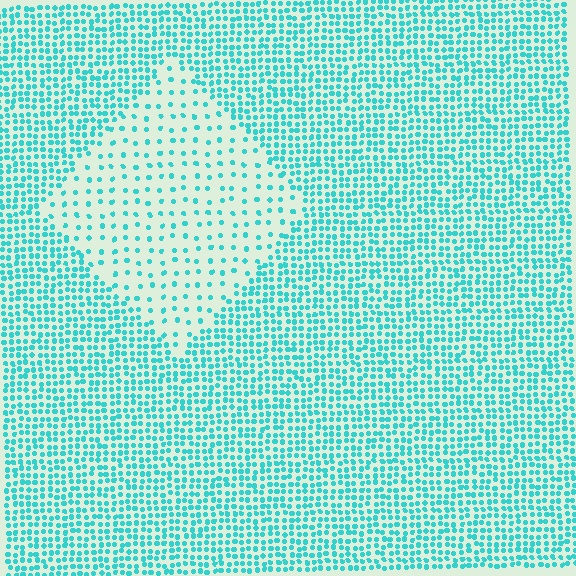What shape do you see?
I see a diamond.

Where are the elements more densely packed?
The elements are more densely packed outside the diamond boundary.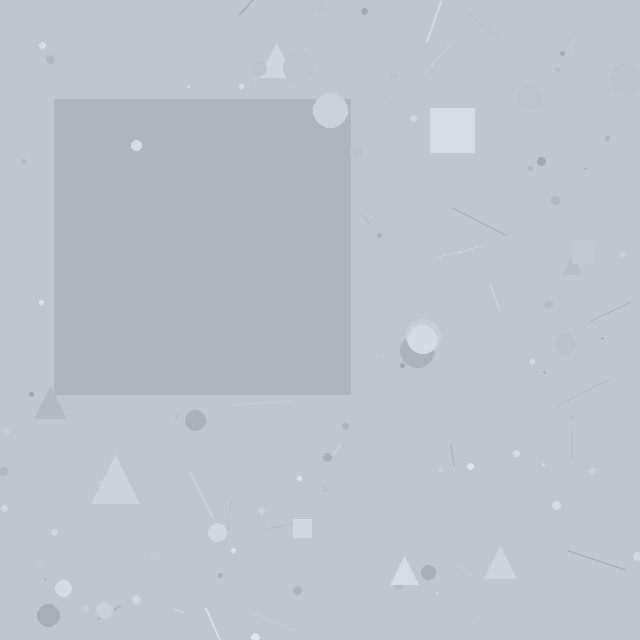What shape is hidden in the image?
A square is hidden in the image.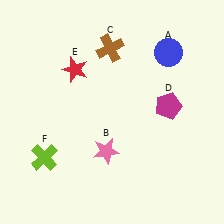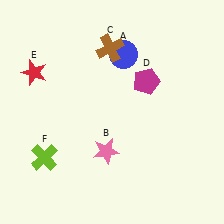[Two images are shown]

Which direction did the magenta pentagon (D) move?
The magenta pentagon (D) moved up.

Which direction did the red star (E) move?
The red star (E) moved left.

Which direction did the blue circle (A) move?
The blue circle (A) moved left.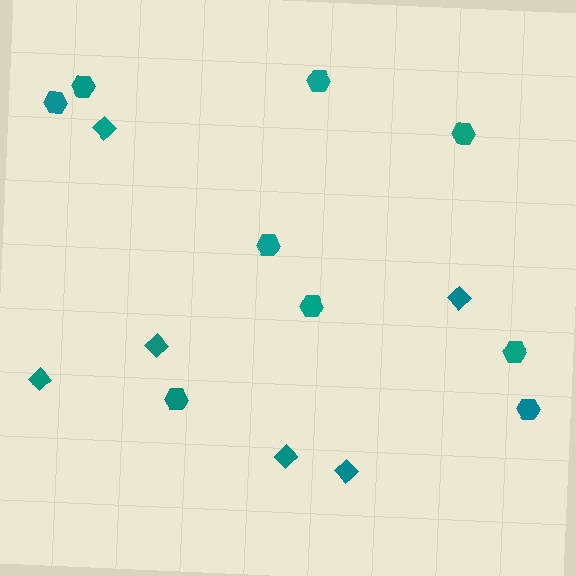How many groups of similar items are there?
There are 2 groups: one group of diamonds (6) and one group of hexagons (9).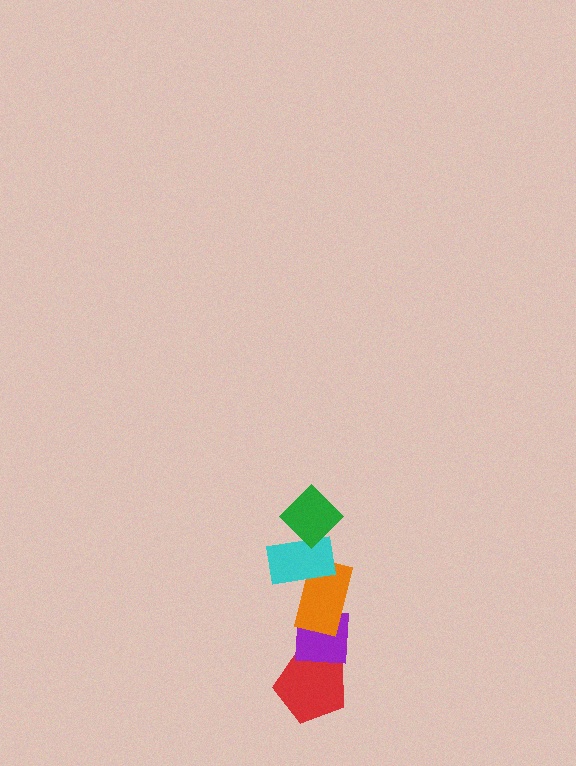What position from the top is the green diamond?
The green diamond is 1st from the top.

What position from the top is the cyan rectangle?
The cyan rectangle is 2nd from the top.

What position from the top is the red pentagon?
The red pentagon is 5th from the top.